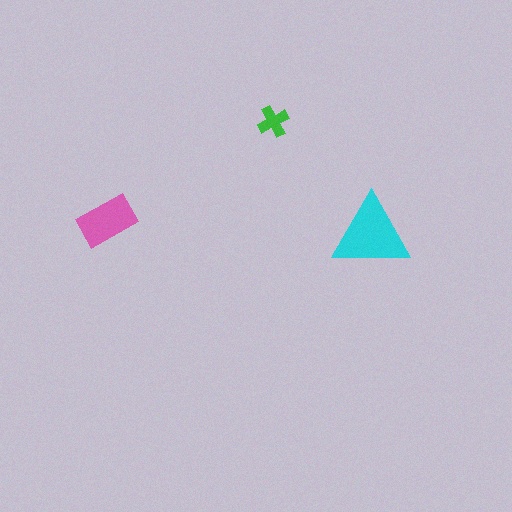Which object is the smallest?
The green cross.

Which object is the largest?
The cyan triangle.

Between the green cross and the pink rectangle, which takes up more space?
The pink rectangle.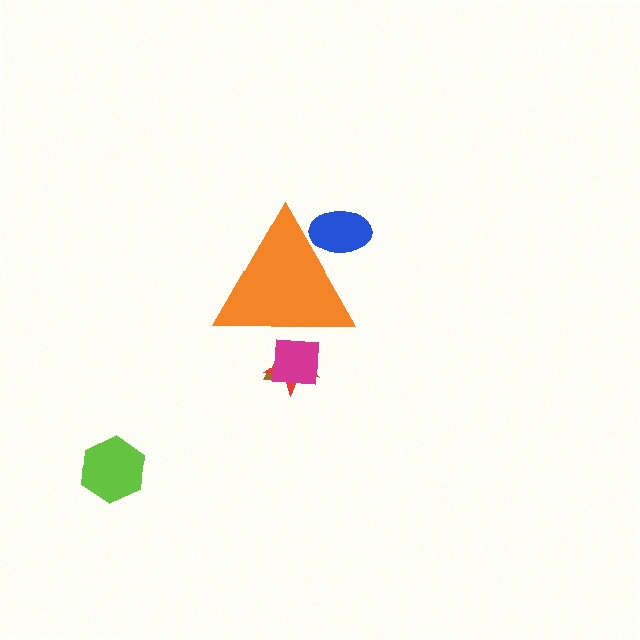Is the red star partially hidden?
Yes, the red star is partially hidden behind the orange triangle.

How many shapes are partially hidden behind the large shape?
4 shapes are partially hidden.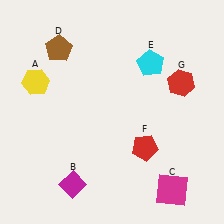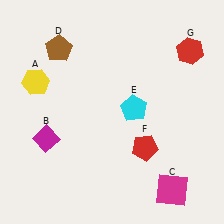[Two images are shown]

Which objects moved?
The objects that moved are: the magenta diamond (B), the cyan pentagon (E), the red hexagon (G).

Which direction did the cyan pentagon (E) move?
The cyan pentagon (E) moved down.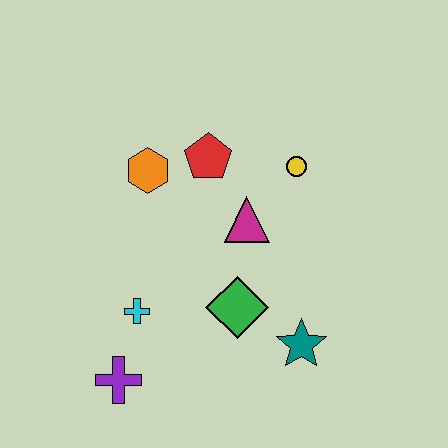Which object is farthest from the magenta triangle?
The purple cross is farthest from the magenta triangle.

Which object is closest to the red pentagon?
The orange hexagon is closest to the red pentagon.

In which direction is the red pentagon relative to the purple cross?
The red pentagon is above the purple cross.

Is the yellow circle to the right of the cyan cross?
Yes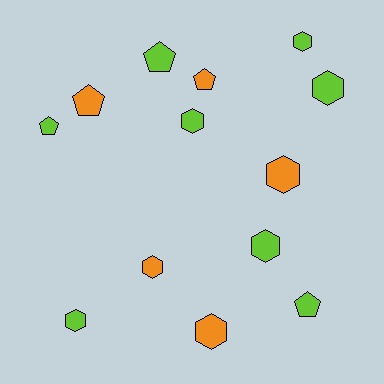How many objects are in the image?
There are 13 objects.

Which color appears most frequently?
Lime, with 8 objects.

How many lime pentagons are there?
There are 3 lime pentagons.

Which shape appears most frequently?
Hexagon, with 8 objects.